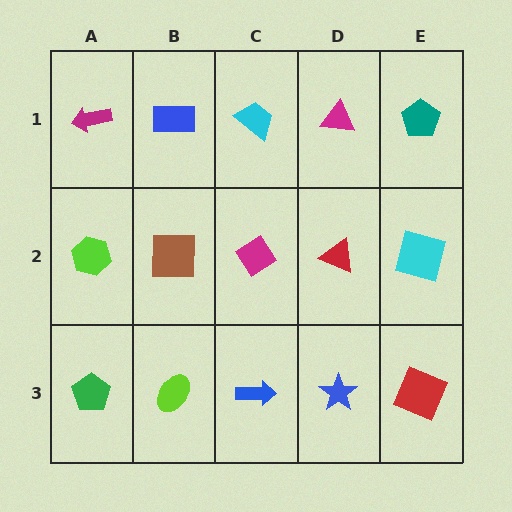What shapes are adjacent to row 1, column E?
A cyan square (row 2, column E), a magenta triangle (row 1, column D).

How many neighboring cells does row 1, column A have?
2.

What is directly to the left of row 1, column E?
A magenta triangle.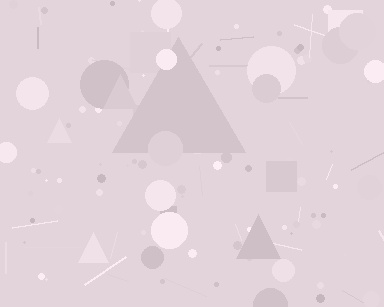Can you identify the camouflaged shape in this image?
The camouflaged shape is a triangle.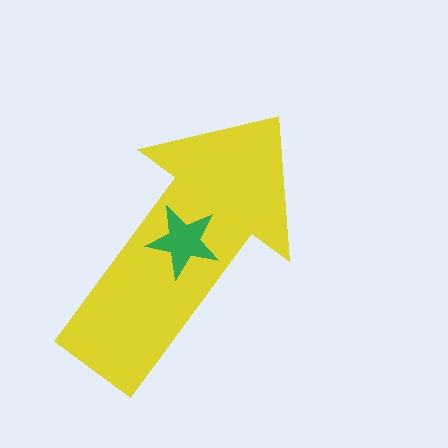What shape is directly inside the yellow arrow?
The green star.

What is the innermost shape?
The green star.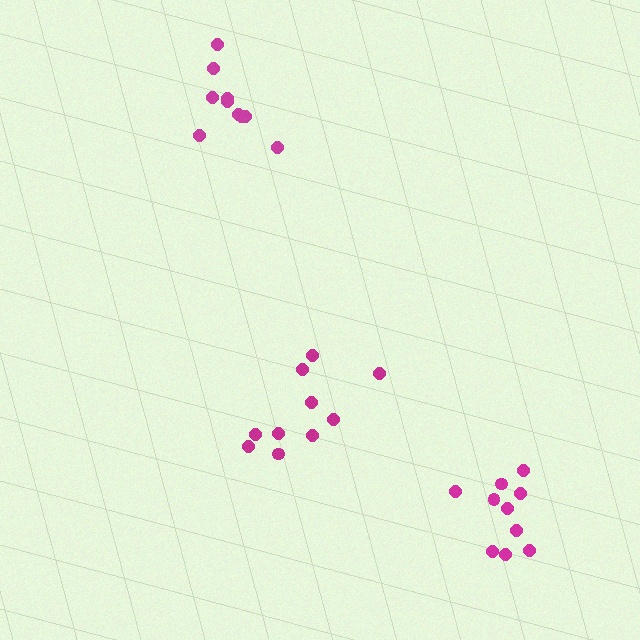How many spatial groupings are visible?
There are 3 spatial groupings.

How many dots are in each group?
Group 1: 10 dots, Group 2: 10 dots, Group 3: 10 dots (30 total).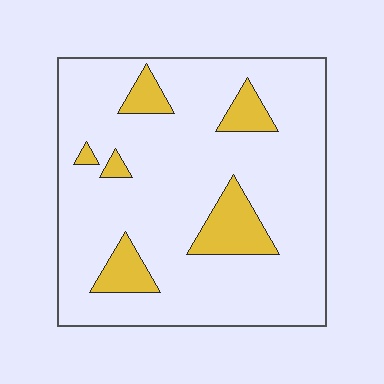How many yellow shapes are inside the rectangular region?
6.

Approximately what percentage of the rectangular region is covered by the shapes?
Approximately 15%.